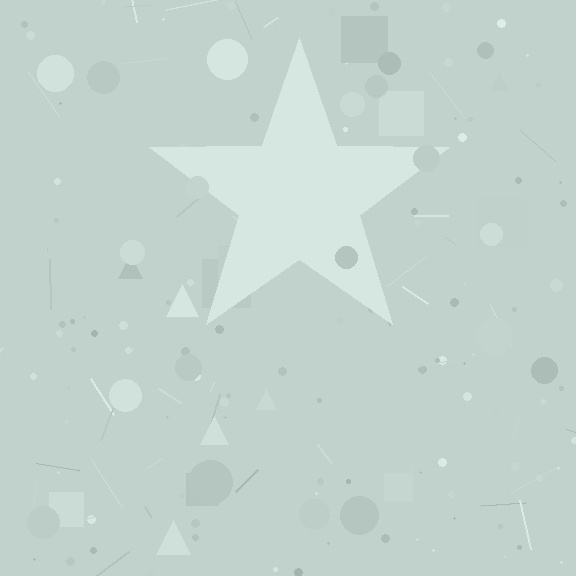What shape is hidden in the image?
A star is hidden in the image.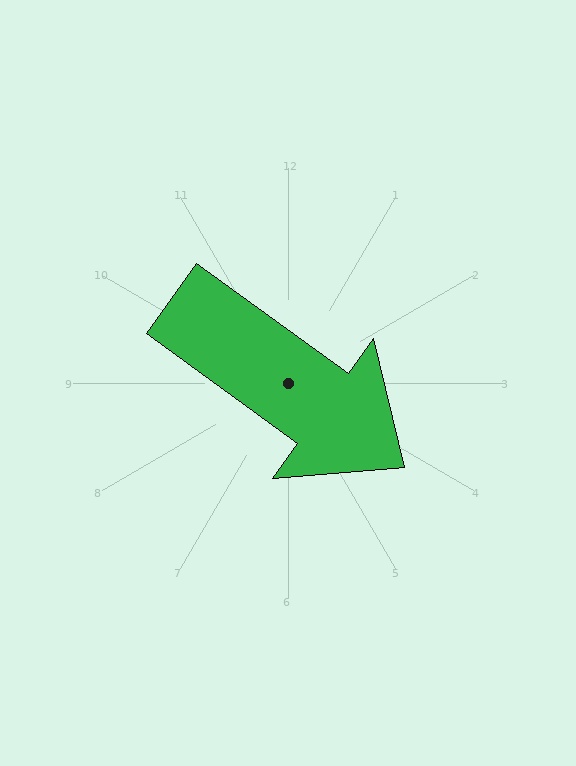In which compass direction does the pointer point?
Southeast.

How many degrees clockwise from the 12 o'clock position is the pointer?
Approximately 126 degrees.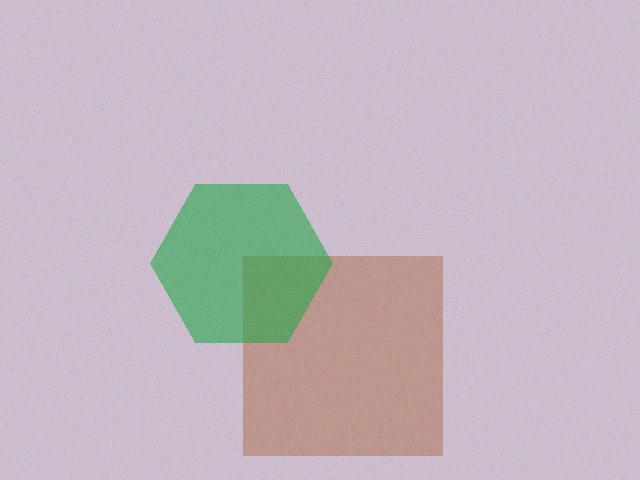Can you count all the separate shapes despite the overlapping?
Yes, there are 2 separate shapes.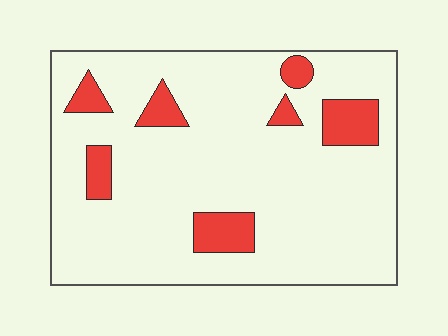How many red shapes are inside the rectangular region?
7.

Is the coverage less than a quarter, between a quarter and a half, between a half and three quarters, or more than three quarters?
Less than a quarter.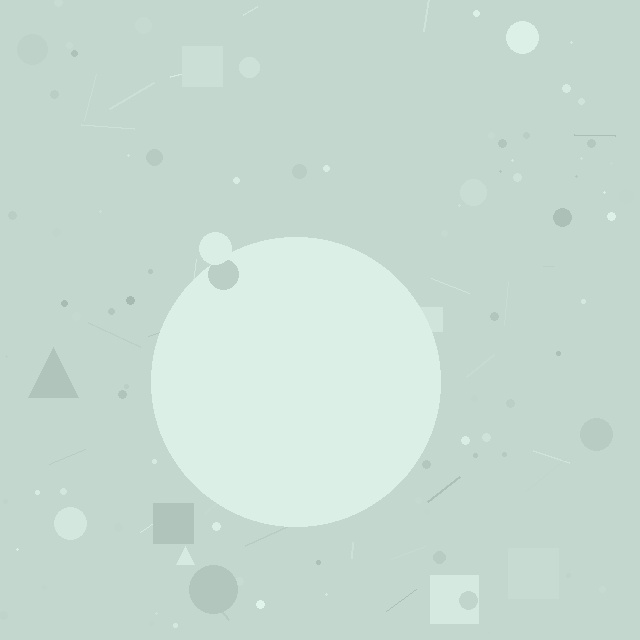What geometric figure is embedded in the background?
A circle is embedded in the background.